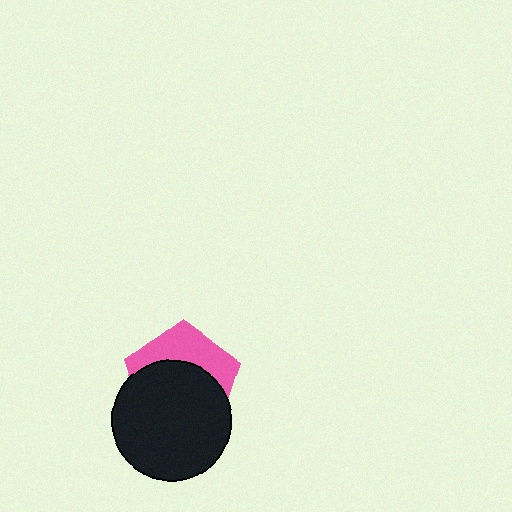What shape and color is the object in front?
The object in front is a black circle.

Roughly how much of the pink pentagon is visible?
A small part of it is visible (roughly 38%).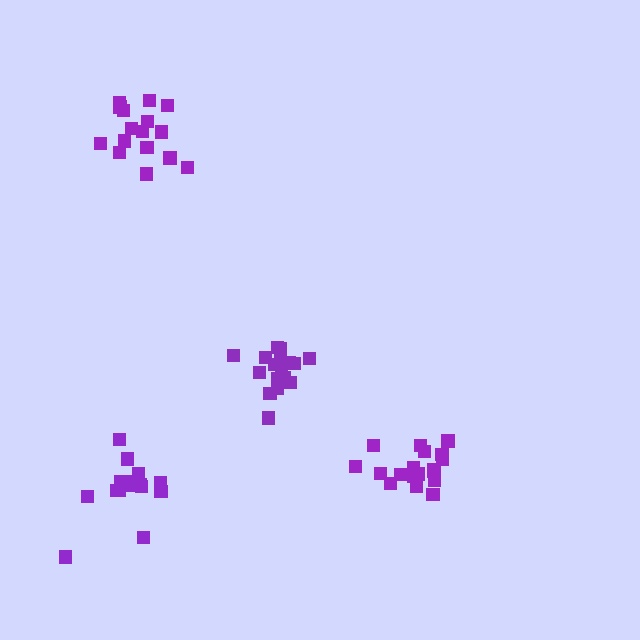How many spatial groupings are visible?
There are 4 spatial groupings.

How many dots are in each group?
Group 1: 18 dots, Group 2: 16 dots, Group 3: 17 dots, Group 4: 17 dots (68 total).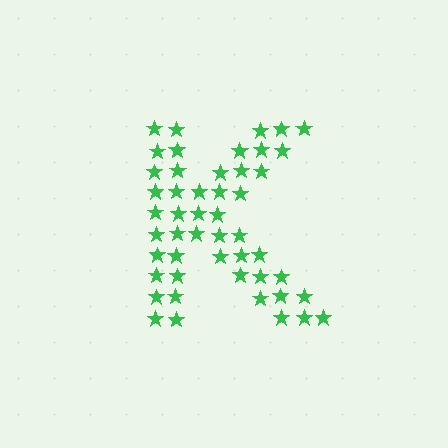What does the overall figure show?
The overall figure shows the letter K.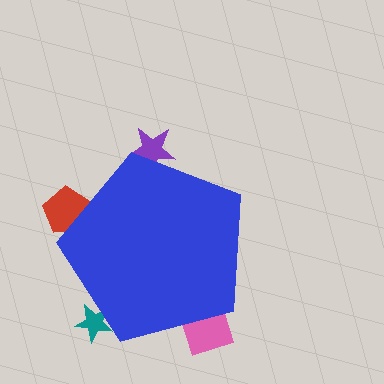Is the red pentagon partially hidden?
Yes, the red pentagon is partially hidden behind the blue pentagon.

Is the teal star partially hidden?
Yes, the teal star is partially hidden behind the blue pentagon.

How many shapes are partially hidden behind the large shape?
4 shapes are partially hidden.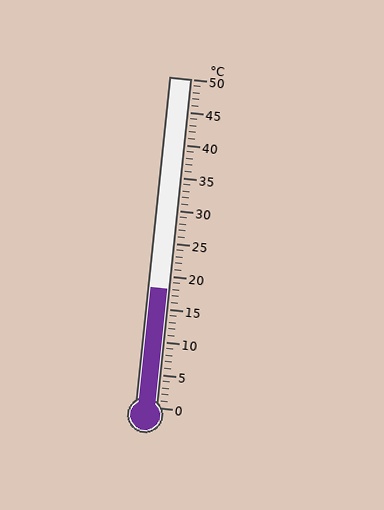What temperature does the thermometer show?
The thermometer shows approximately 18°C.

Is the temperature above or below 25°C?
The temperature is below 25°C.